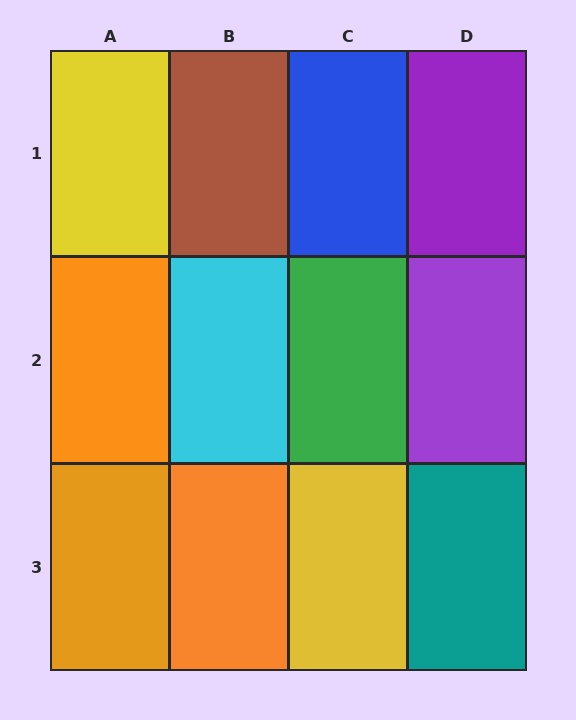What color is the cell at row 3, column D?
Teal.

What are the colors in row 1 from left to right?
Yellow, brown, blue, purple.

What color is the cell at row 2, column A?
Orange.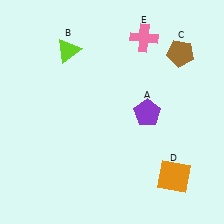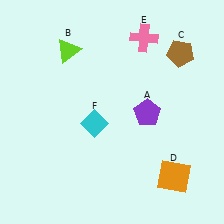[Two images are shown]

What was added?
A cyan diamond (F) was added in Image 2.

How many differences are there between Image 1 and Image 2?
There is 1 difference between the two images.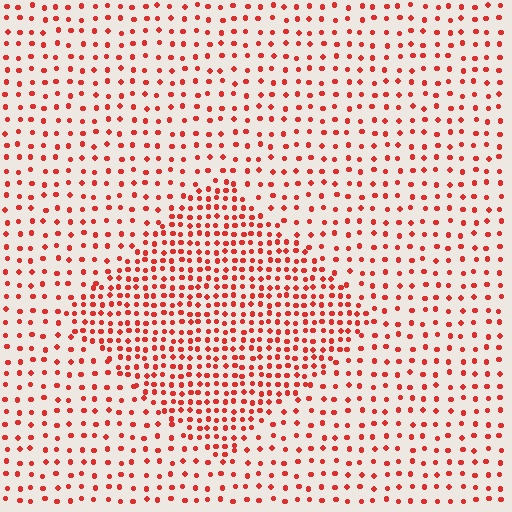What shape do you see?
I see a diamond.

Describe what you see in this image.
The image contains small red elements arranged at two different densities. A diamond-shaped region is visible where the elements are more densely packed than the surrounding area.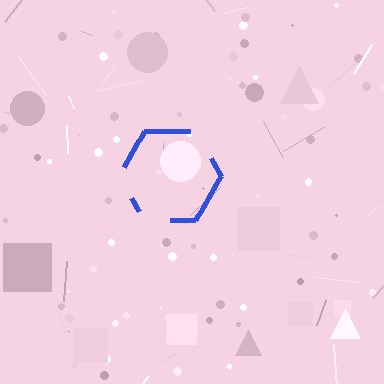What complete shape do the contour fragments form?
The contour fragments form a hexagon.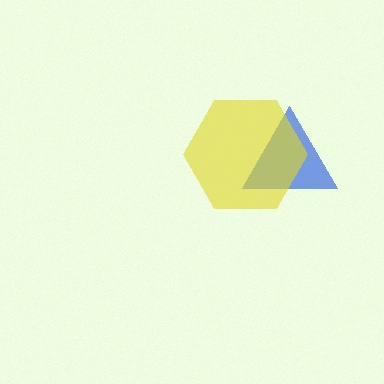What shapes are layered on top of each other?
The layered shapes are: a blue triangle, a yellow hexagon.